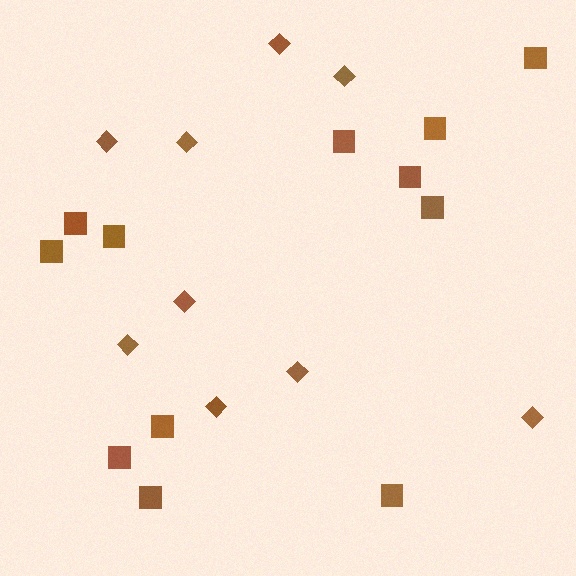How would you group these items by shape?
There are 2 groups: one group of diamonds (9) and one group of squares (12).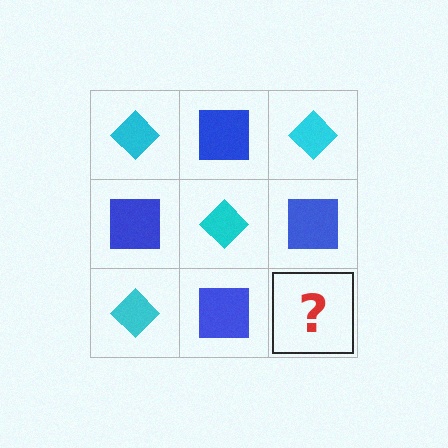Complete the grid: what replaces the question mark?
The question mark should be replaced with a cyan diamond.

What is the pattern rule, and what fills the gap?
The rule is that it alternates cyan diamond and blue square in a checkerboard pattern. The gap should be filled with a cyan diamond.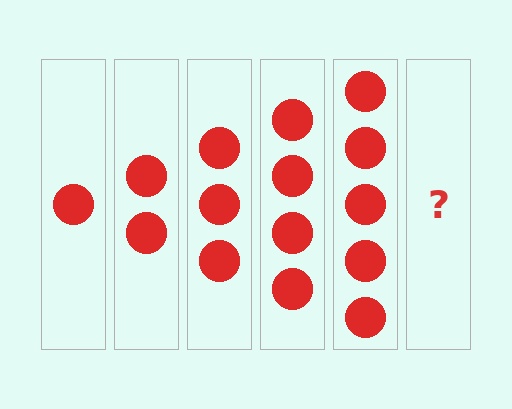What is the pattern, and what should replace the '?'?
The pattern is that each step adds one more circle. The '?' should be 6 circles.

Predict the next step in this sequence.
The next step is 6 circles.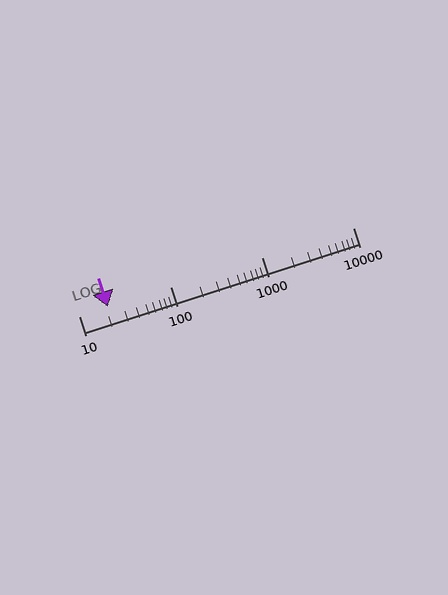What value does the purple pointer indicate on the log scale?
The pointer indicates approximately 21.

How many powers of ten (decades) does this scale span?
The scale spans 3 decades, from 10 to 10000.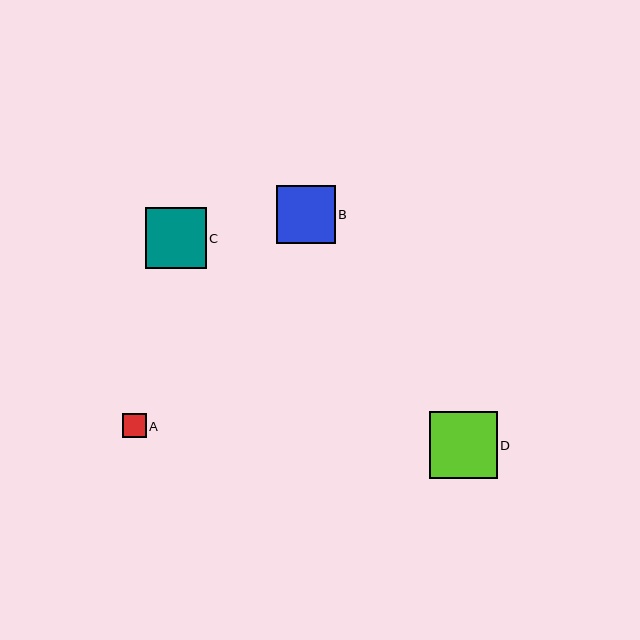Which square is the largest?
Square D is the largest with a size of approximately 68 pixels.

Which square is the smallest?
Square A is the smallest with a size of approximately 23 pixels.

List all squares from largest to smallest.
From largest to smallest: D, C, B, A.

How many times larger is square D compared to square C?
Square D is approximately 1.1 times the size of square C.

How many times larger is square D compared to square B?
Square D is approximately 1.2 times the size of square B.